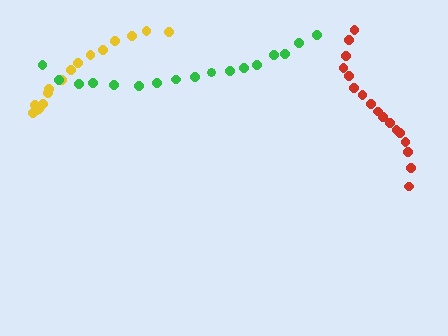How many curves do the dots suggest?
There are 3 distinct paths.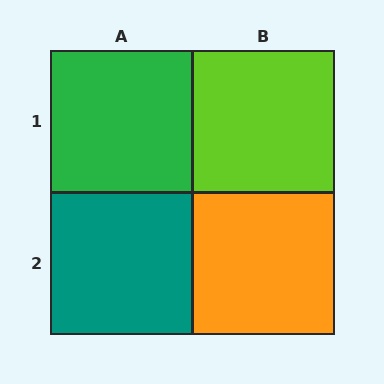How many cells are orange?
1 cell is orange.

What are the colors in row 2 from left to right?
Teal, orange.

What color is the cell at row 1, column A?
Green.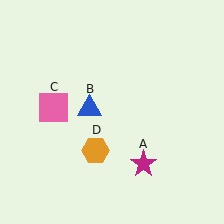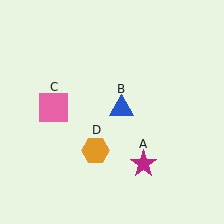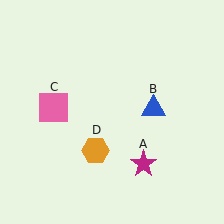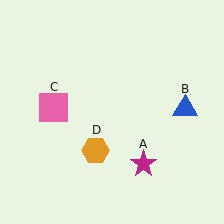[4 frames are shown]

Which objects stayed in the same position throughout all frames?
Magenta star (object A) and pink square (object C) and orange hexagon (object D) remained stationary.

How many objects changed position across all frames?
1 object changed position: blue triangle (object B).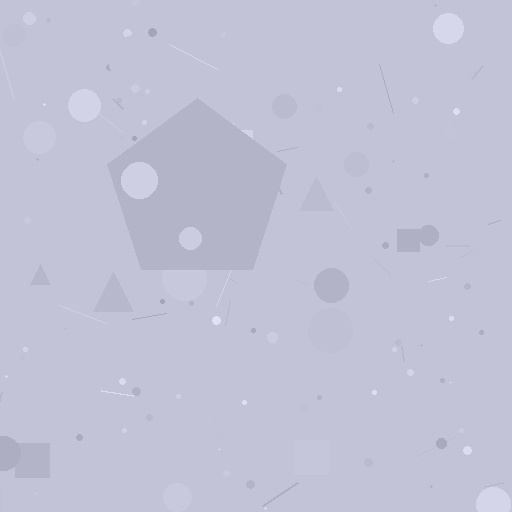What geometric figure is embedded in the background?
A pentagon is embedded in the background.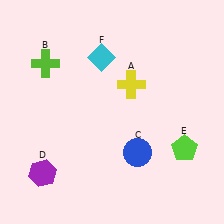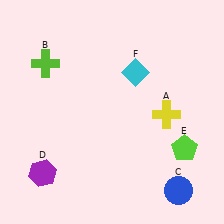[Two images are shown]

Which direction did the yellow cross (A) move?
The yellow cross (A) moved right.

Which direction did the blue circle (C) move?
The blue circle (C) moved right.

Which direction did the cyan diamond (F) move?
The cyan diamond (F) moved right.